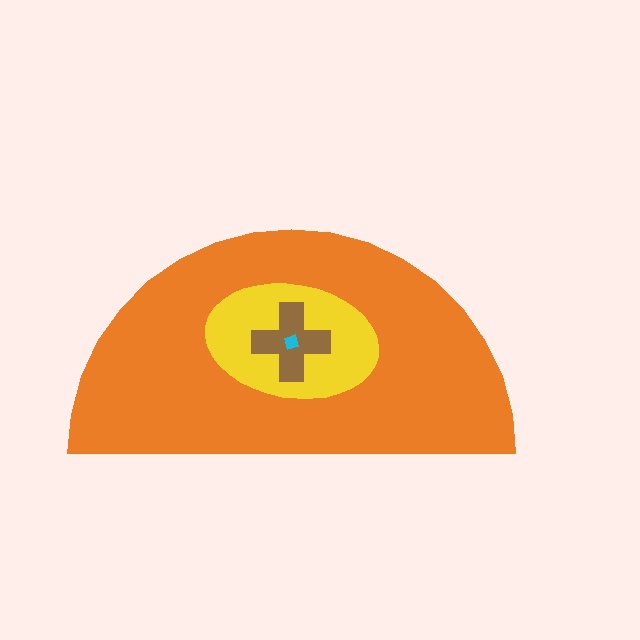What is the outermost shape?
The orange semicircle.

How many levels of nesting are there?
4.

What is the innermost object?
The cyan diamond.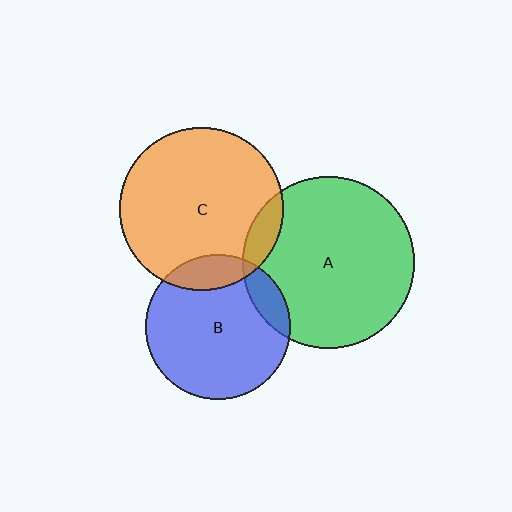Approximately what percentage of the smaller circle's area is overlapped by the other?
Approximately 15%.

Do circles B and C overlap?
Yes.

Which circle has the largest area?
Circle A (green).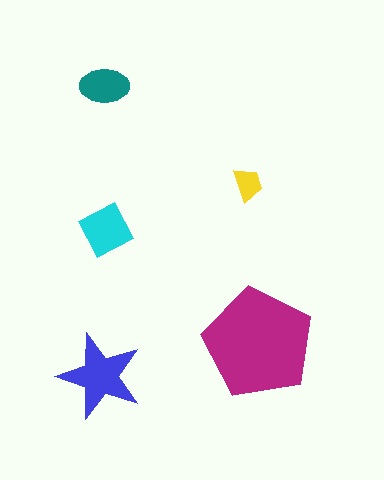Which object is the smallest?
The yellow trapezoid.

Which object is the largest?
The magenta pentagon.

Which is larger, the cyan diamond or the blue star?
The blue star.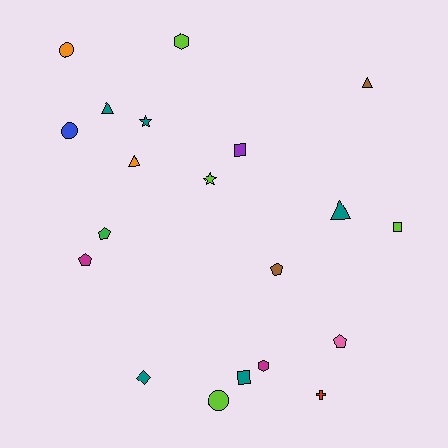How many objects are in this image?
There are 20 objects.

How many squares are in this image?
There are 3 squares.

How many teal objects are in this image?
There are 5 teal objects.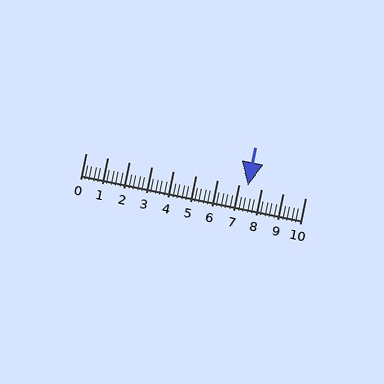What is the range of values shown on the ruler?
The ruler shows values from 0 to 10.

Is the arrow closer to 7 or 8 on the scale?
The arrow is closer to 7.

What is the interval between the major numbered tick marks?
The major tick marks are spaced 1 units apart.